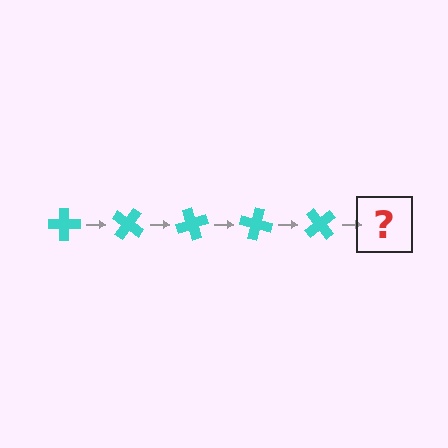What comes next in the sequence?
The next element should be a cyan cross rotated 175 degrees.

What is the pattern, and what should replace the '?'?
The pattern is that the cross rotates 35 degrees each step. The '?' should be a cyan cross rotated 175 degrees.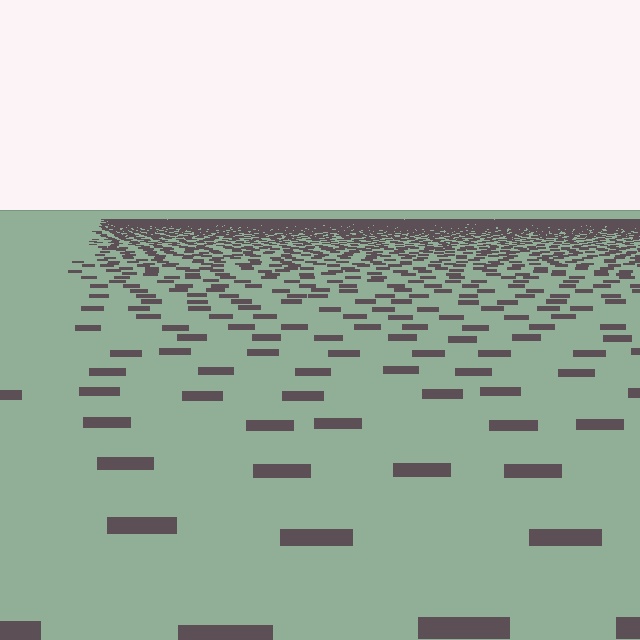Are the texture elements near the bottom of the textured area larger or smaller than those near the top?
Larger. Near the bottom, elements are closer to the viewer and appear at a bigger on-screen size.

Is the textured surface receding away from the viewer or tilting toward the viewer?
The surface is receding away from the viewer. Texture elements get smaller and denser toward the top.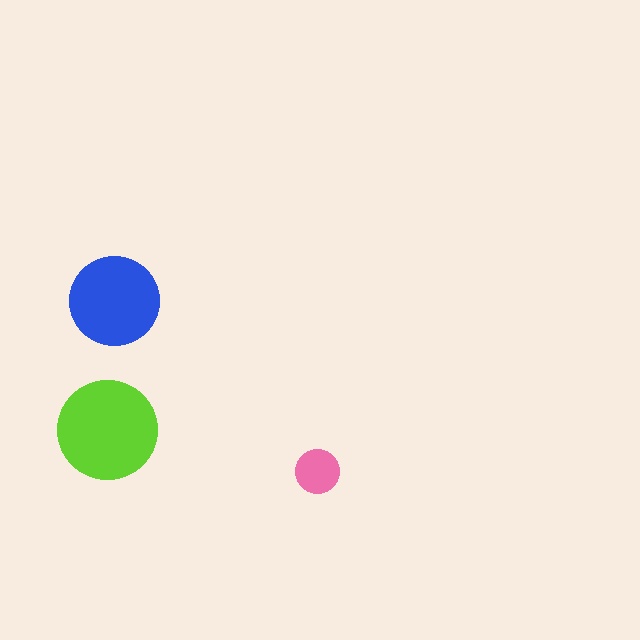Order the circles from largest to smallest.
the lime one, the blue one, the pink one.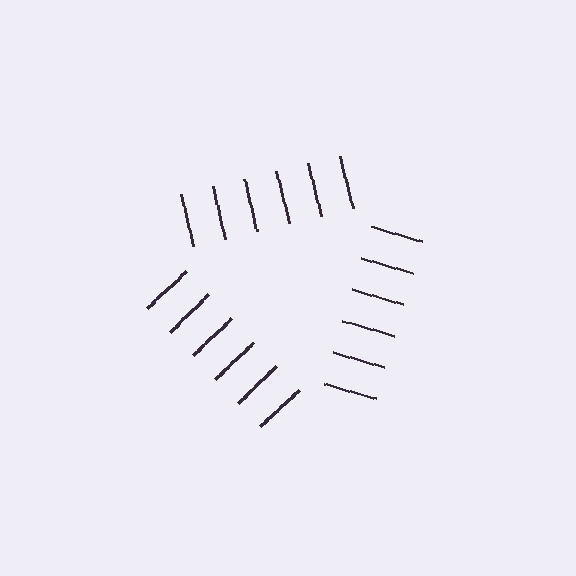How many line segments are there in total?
18 — 6 along each of the 3 edges.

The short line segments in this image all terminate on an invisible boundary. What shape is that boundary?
An illusory triangle — the line segments terminate on its edges but no continuous stroke is drawn.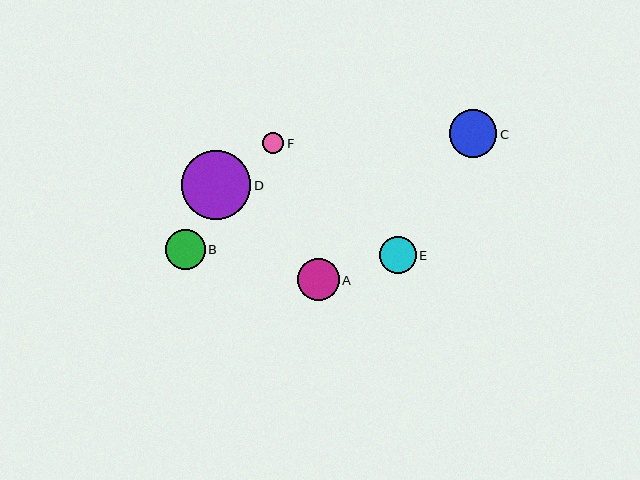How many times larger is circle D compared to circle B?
Circle D is approximately 1.7 times the size of circle B.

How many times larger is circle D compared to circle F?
Circle D is approximately 3.3 times the size of circle F.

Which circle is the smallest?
Circle F is the smallest with a size of approximately 21 pixels.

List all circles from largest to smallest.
From largest to smallest: D, C, A, B, E, F.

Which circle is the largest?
Circle D is the largest with a size of approximately 69 pixels.